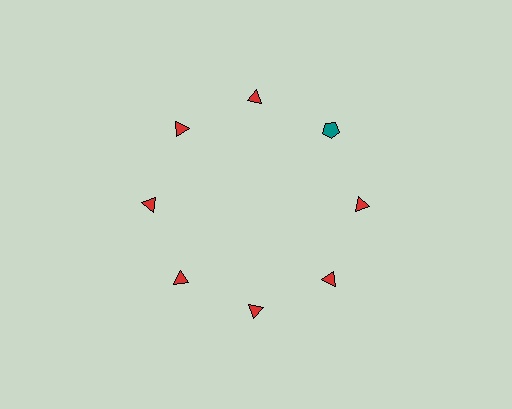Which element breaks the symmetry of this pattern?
The teal pentagon at roughly the 2 o'clock position breaks the symmetry. All other shapes are red triangles.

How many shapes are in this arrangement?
There are 8 shapes arranged in a ring pattern.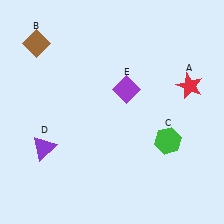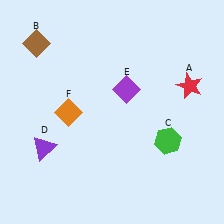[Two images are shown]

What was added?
An orange diamond (F) was added in Image 2.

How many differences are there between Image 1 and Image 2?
There is 1 difference between the two images.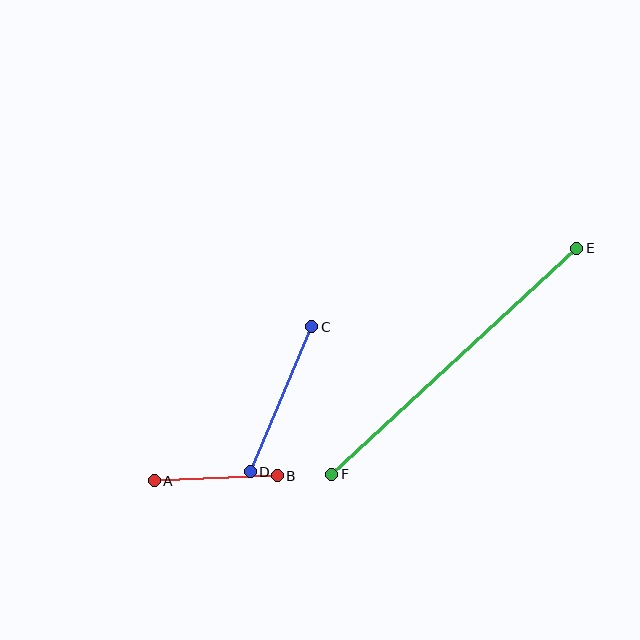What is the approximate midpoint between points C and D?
The midpoint is at approximately (281, 399) pixels.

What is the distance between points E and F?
The distance is approximately 333 pixels.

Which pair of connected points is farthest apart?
Points E and F are farthest apart.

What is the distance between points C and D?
The distance is approximately 157 pixels.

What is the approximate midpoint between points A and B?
The midpoint is at approximately (216, 478) pixels.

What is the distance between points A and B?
The distance is approximately 123 pixels.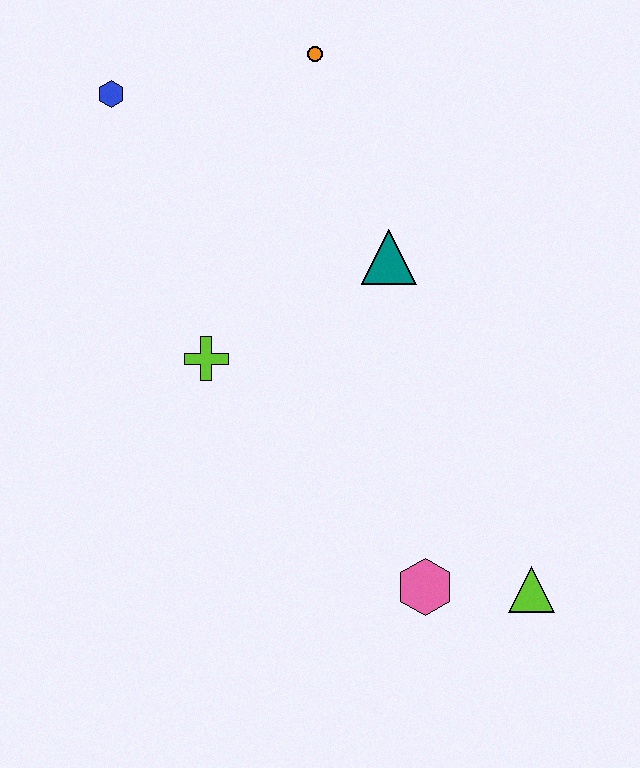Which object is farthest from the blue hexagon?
The lime triangle is farthest from the blue hexagon.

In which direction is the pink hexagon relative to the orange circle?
The pink hexagon is below the orange circle.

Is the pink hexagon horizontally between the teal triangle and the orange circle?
No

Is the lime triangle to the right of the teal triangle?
Yes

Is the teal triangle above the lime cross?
Yes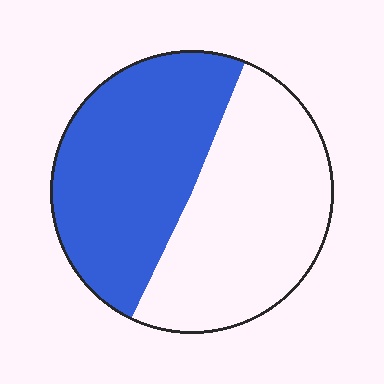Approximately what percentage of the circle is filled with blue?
Approximately 50%.